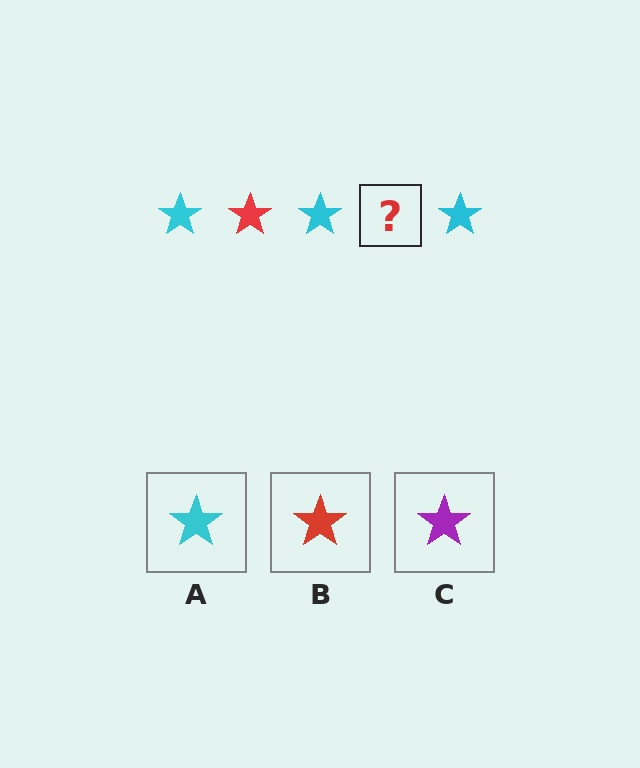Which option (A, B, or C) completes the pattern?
B.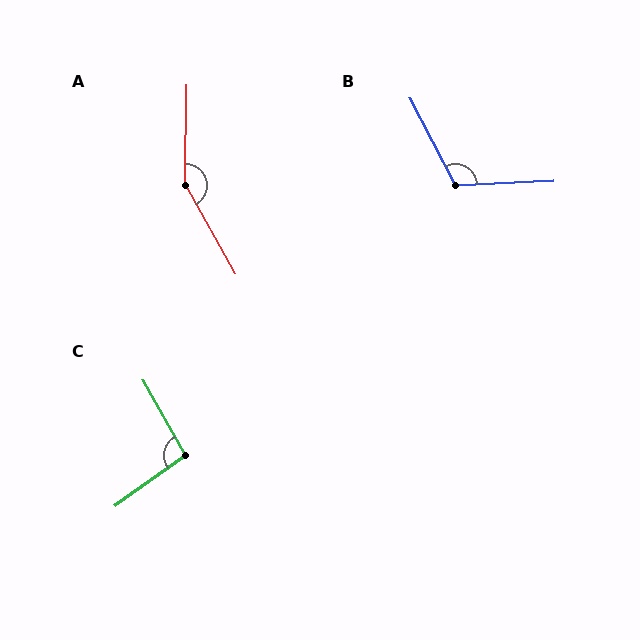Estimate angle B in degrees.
Approximately 115 degrees.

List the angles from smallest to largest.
C (97°), B (115°), A (150°).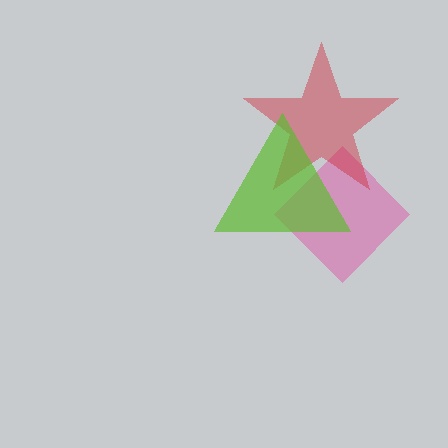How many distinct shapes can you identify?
There are 3 distinct shapes: a pink diamond, a red star, a lime triangle.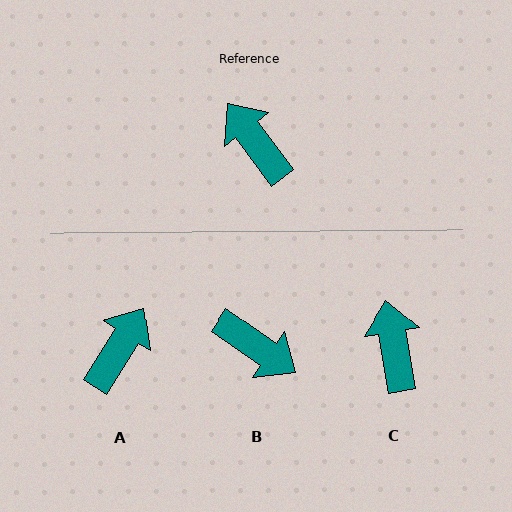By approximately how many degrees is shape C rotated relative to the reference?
Approximately 27 degrees clockwise.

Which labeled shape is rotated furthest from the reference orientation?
B, about 161 degrees away.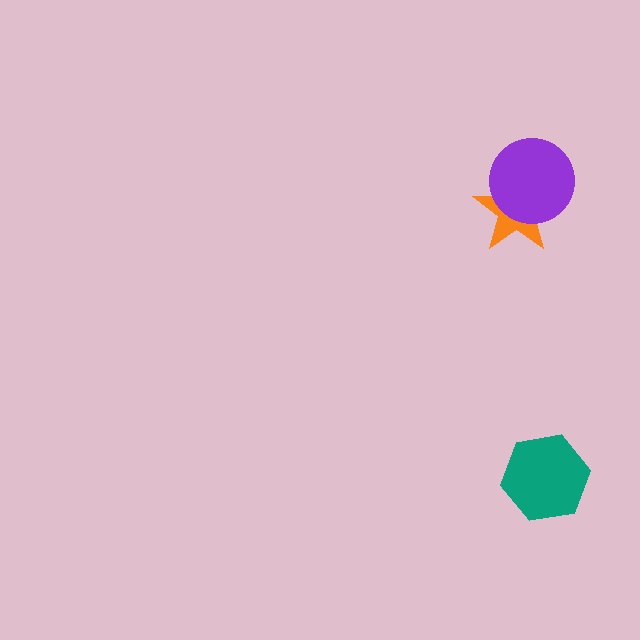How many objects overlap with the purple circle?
1 object overlaps with the purple circle.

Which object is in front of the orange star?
The purple circle is in front of the orange star.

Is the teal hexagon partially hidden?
No, no other shape covers it.